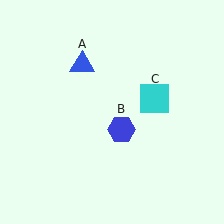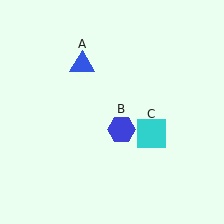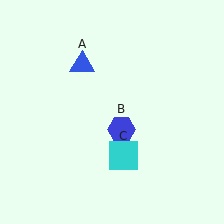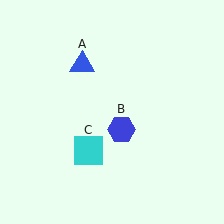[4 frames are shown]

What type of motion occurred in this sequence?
The cyan square (object C) rotated clockwise around the center of the scene.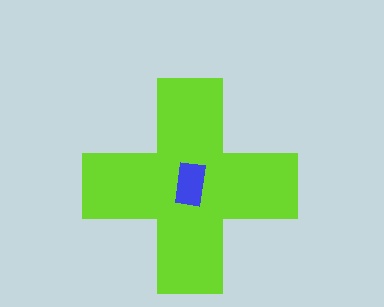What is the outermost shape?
The lime cross.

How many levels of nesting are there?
2.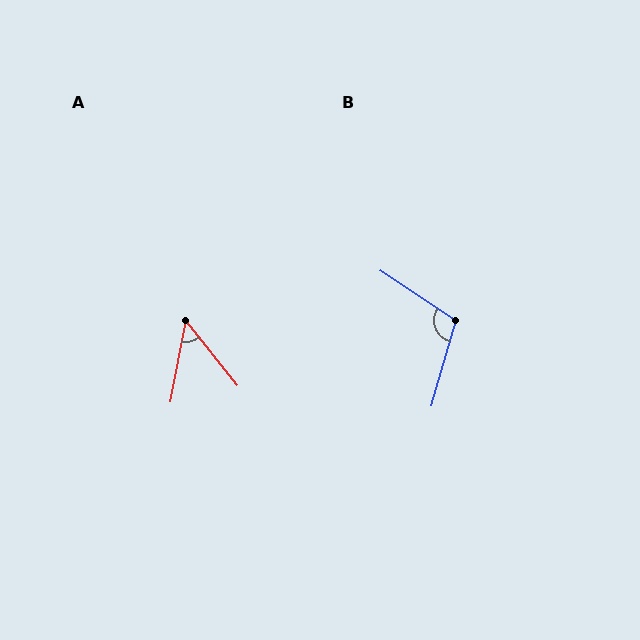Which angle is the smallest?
A, at approximately 49 degrees.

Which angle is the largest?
B, at approximately 108 degrees.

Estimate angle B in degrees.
Approximately 108 degrees.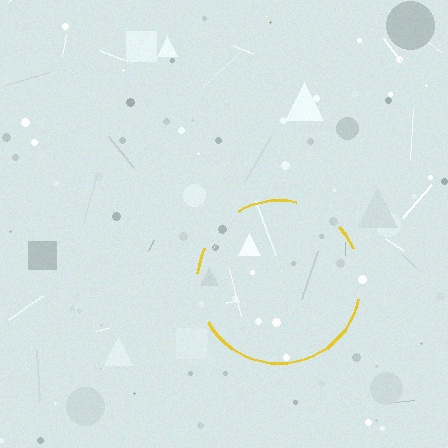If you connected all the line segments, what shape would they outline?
They would outline a circle.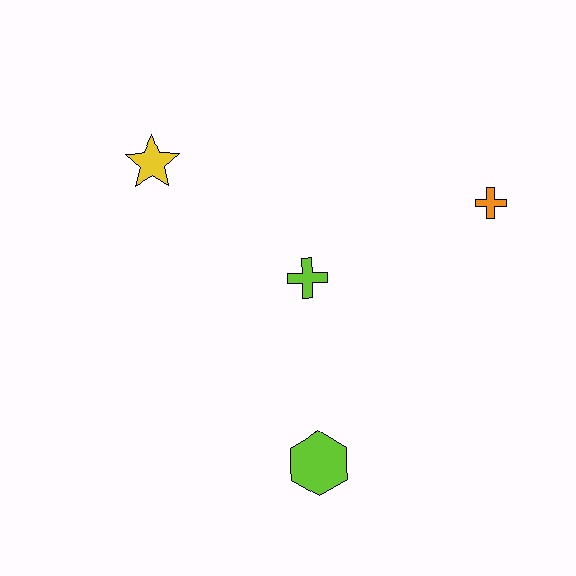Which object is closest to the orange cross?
The lime cross is closest to the orange cross.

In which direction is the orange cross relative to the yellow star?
The orange cross is to the right of the yellow star.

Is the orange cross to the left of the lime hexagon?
No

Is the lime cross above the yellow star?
No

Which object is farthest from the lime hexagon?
The yellow star is farthest from the lime hexagon.